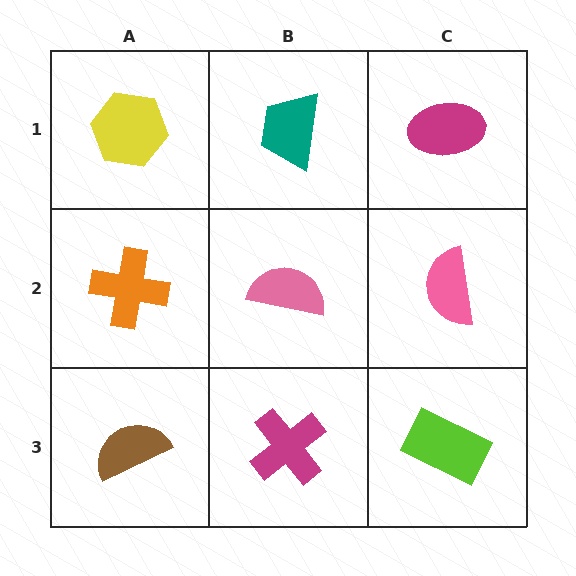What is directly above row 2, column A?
A yellow hexagon.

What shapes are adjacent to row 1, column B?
A pink semicircle (row 2, column B), a yellow hexagon (row 1, column A), a magenta ellipse (row 1, column C).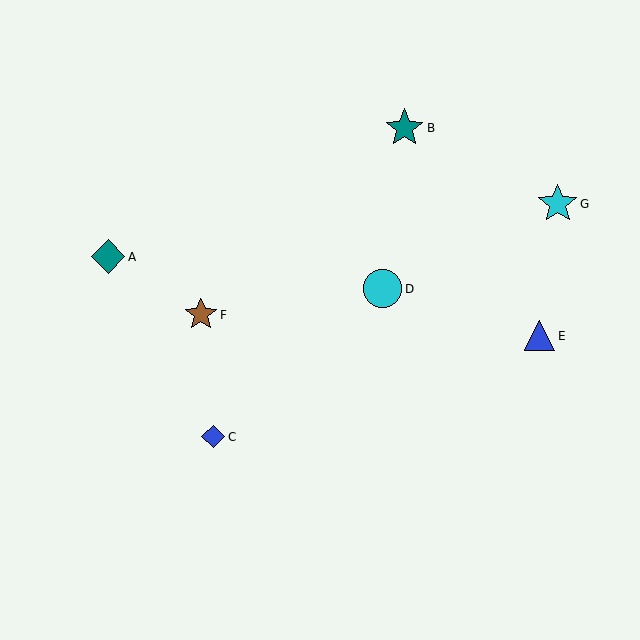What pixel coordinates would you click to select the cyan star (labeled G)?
Click at (558, 204) to select the cyan star G.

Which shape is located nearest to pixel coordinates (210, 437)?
The blue diamond (labeled C) at (213, 437) is nearest to that location.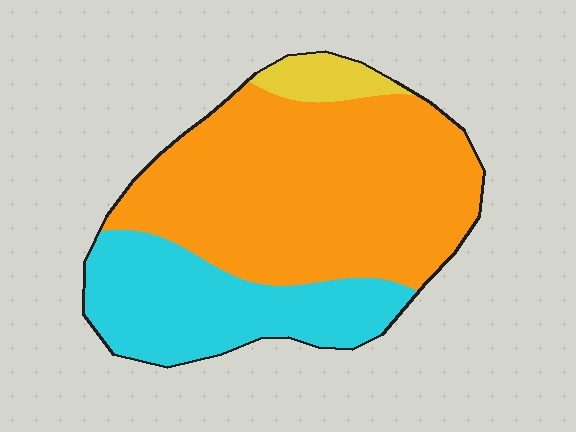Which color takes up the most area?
Orange, at roughly 65%.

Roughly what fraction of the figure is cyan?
Cyan covers 31% of the figure.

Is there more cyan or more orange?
Orange.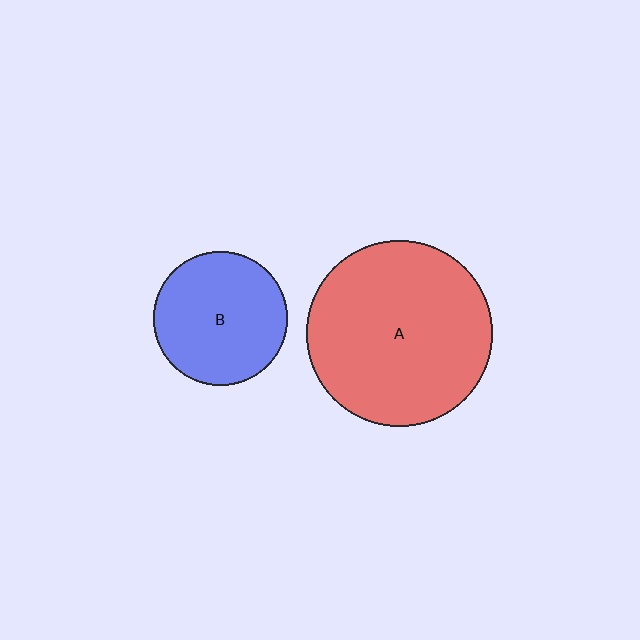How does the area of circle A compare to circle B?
Approximately 1.9 times.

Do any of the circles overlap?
No, none of the circles overlap.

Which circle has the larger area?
Circle A (red).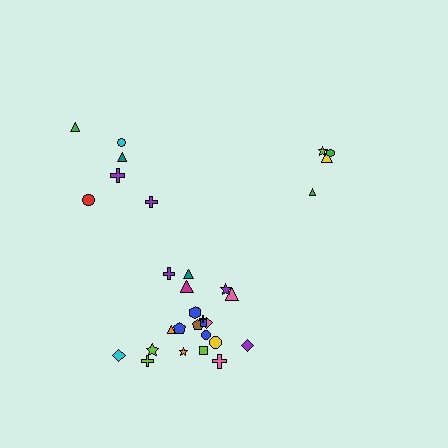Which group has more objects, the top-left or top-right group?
The top-left group.